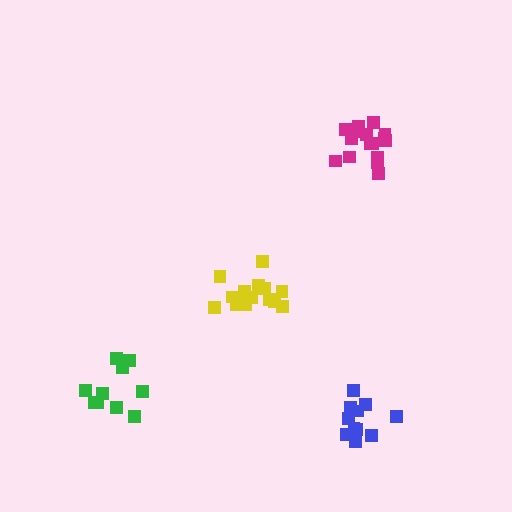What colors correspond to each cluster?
The clusters are colored: yellow, green, magenta, blue.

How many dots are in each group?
Group 1: 15 dots, Group 2: 10 dots, Group 3: 16 dots, Group 4: 11 dots (52 total).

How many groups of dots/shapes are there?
There are 4 groups.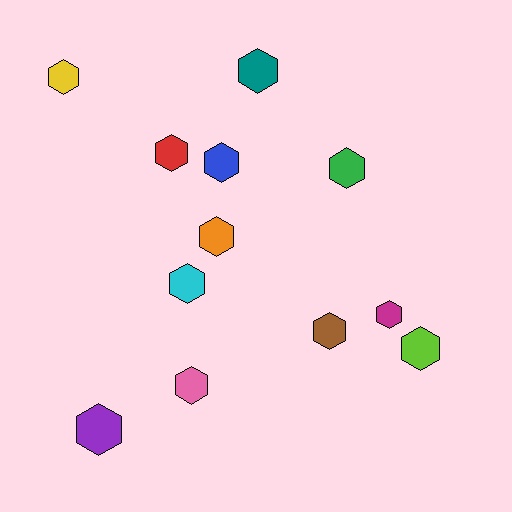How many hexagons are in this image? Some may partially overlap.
There are 12 hexagons.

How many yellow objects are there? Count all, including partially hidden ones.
There is 1 yellow object.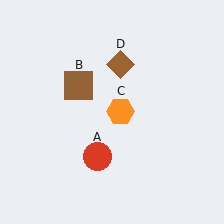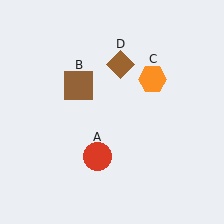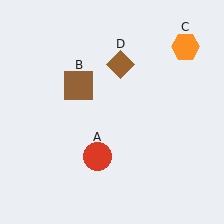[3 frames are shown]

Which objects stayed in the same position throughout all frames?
Red circle (object A) and brown square (object B) and brown diamond (object D) remained stationary.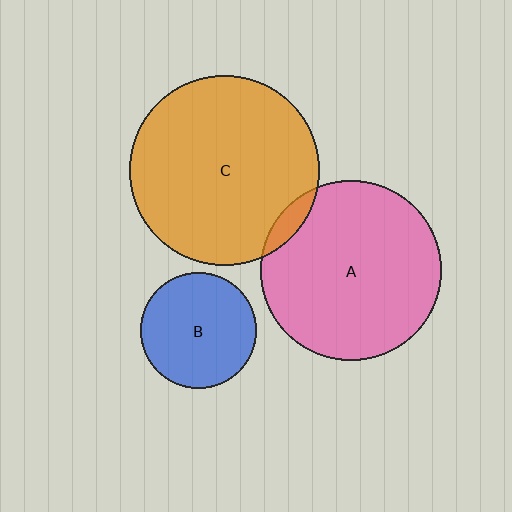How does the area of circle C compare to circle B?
Approximately 2.7 times.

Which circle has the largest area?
Circle C (orange).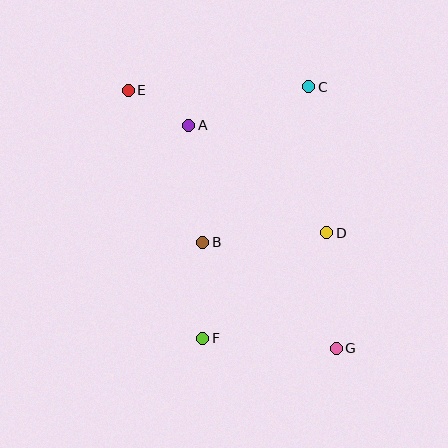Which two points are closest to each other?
Points A and E are closest to each other.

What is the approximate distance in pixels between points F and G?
The distance between F and G is approximately 134 pixels.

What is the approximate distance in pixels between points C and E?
The distance between C and E is approximately 180 pixels.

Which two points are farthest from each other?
Points E and G are farthest from each other.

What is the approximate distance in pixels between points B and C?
The distance between B and C is approximately 188 pixels.